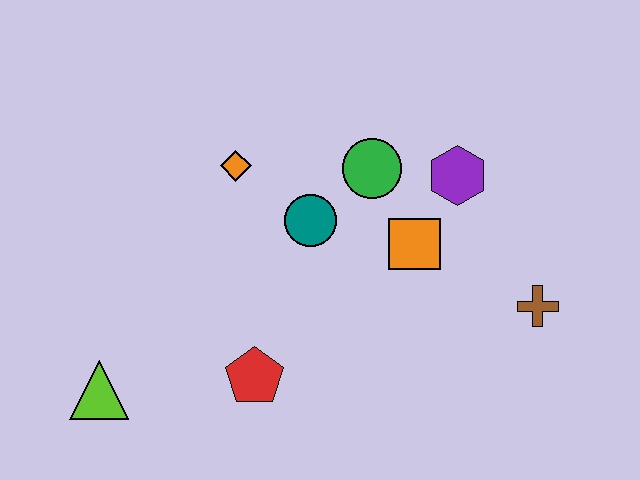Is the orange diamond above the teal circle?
Yes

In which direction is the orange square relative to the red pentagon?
The orange square is to the right of the red pentagon.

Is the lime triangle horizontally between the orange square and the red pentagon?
No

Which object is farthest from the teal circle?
The lime triangle is farthest from the teal circle.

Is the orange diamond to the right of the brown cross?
No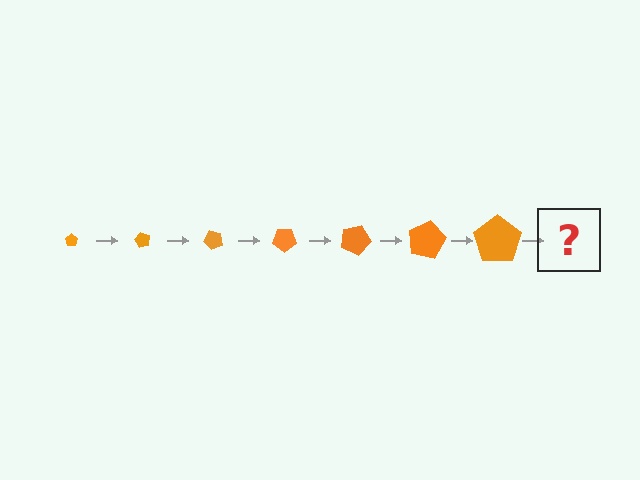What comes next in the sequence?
The next element should be a pentagon, larger than the previous one and rotated 420 degrees from the start.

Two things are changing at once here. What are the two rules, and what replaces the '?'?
The two rules are that the pentagon grows larger each step and it rotates 60 degrees each step. The '?' should be a pentagon, larger than the previous one and rotated 420 degrees from the start.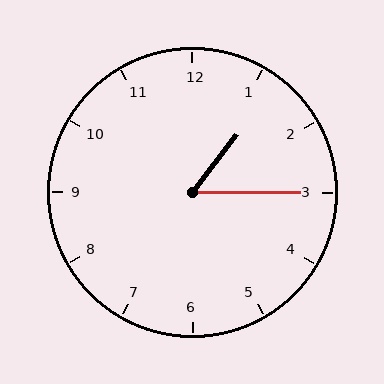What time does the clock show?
1:15.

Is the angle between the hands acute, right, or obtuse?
It is acute.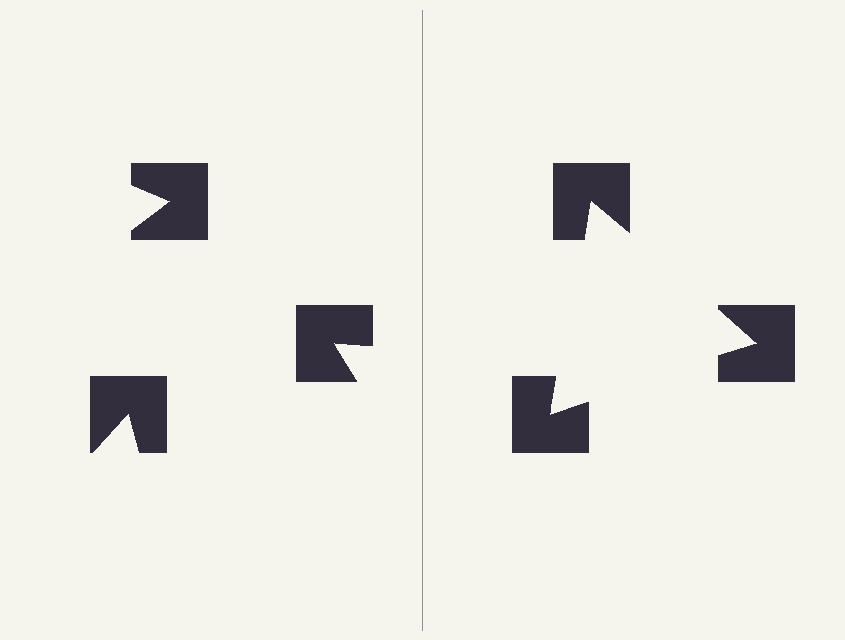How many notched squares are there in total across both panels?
6 — 3 on each side.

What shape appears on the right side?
An illusory triangle.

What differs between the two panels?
The notched squares are positioned identically on both sides; only the wedge orientations differ. On the right they align to a triangle; on the left they are misaligned.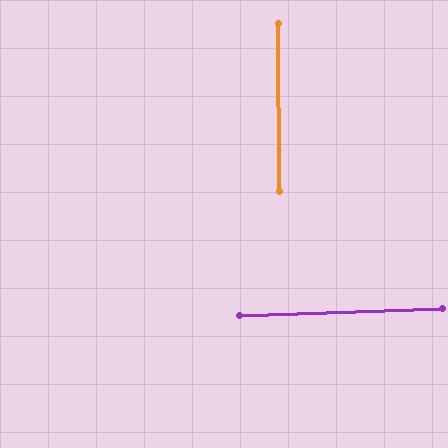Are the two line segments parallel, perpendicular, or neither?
Perpendicular — they meet at approximately 88°.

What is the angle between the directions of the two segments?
Approximately 88 degrees.